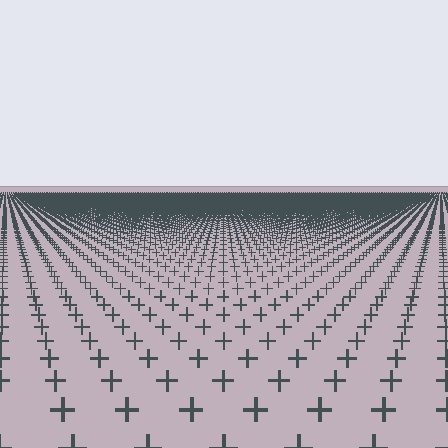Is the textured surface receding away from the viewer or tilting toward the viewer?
The surface is receding away from the viewer. Texture elements get smaller and denser toward the top.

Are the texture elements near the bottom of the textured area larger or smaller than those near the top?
Larger. Near the bottom, elements are closer to the viewer and appear at a bigger on-screen size.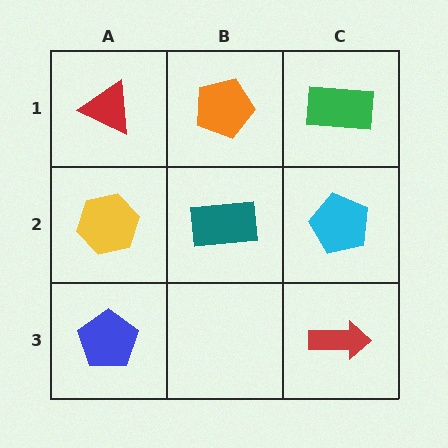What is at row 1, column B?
An orange pentagon.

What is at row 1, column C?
A green rectangle.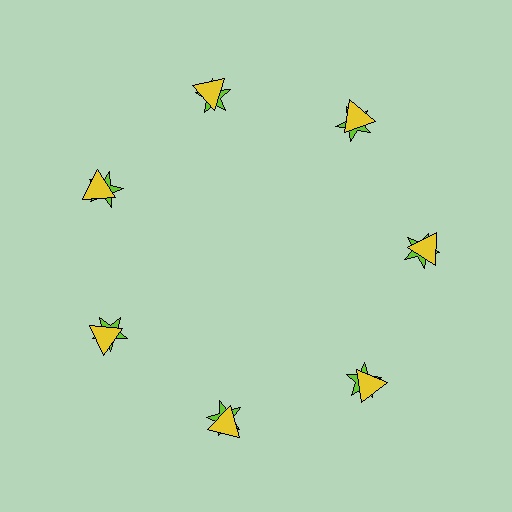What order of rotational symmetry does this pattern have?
This pattern has 7-fold rotational symmetry.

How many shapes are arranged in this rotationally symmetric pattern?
There are 14 shapes, arranged in 7 groups of 2.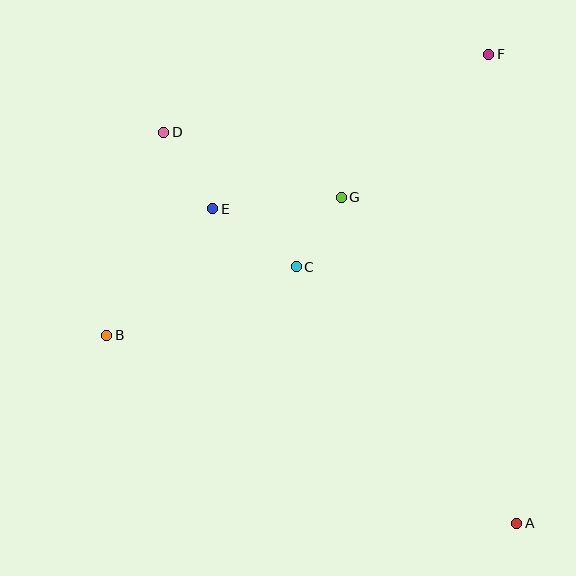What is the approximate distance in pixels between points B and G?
The distance between B and G is approximately 272 pixels.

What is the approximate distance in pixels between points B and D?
The distance between B and D is approximately 211 pixels.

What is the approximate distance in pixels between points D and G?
The distance between D and G is approximately 189 pixels.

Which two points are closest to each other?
Points C and G are closest to each other.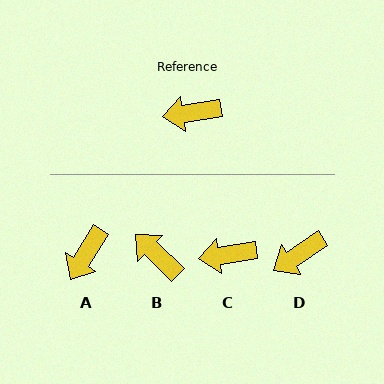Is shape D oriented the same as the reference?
No, it is off by about 25 degrees.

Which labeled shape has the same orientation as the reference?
C.